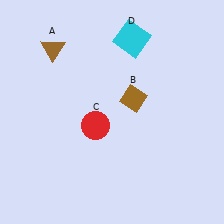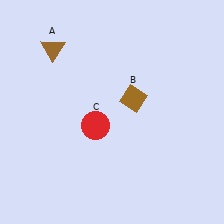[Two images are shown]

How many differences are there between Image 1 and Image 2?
There is 1 difference between the two images.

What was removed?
The cyan square (D) was removed in Image 2.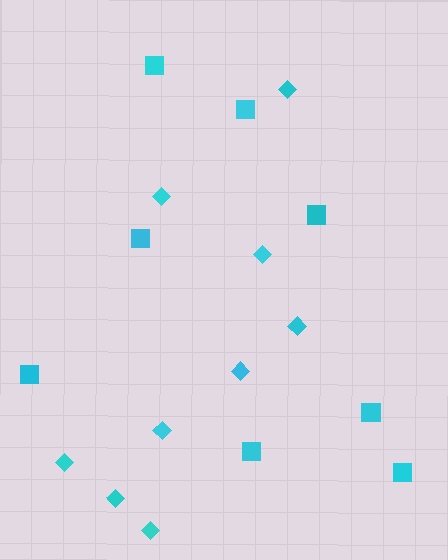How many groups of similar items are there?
There are 2 groups: one group of diamonds (9) and one group of squares (8).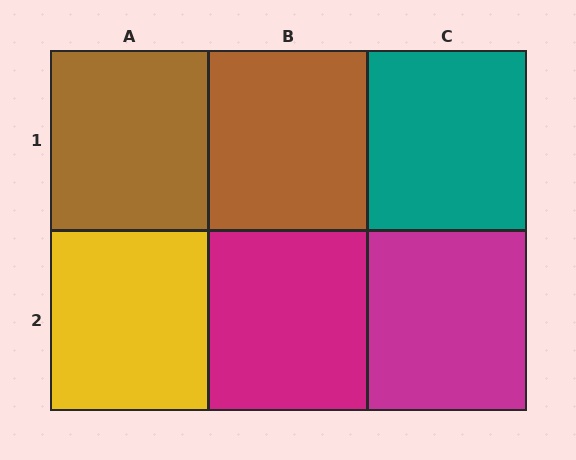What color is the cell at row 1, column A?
Brown.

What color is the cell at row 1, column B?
Brown.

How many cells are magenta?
2 cells are magenta.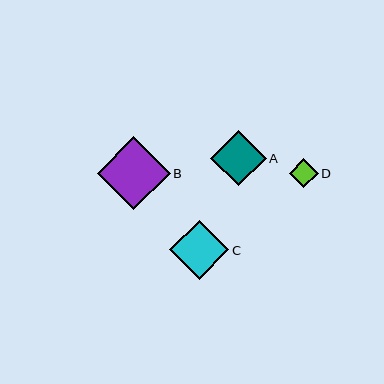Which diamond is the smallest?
Diamond D is the smallest with a size of approximately 29 pixels.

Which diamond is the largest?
Diamond B is the largest with a size of approximately 73 pixels.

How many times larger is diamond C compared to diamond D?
Diamond C is approximately 2.0 times the size of diamond D.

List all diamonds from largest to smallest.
From largest to smallest: B, C, A, D.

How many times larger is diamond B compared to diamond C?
Diamond B is approximately 1.2 times the size of diamond C.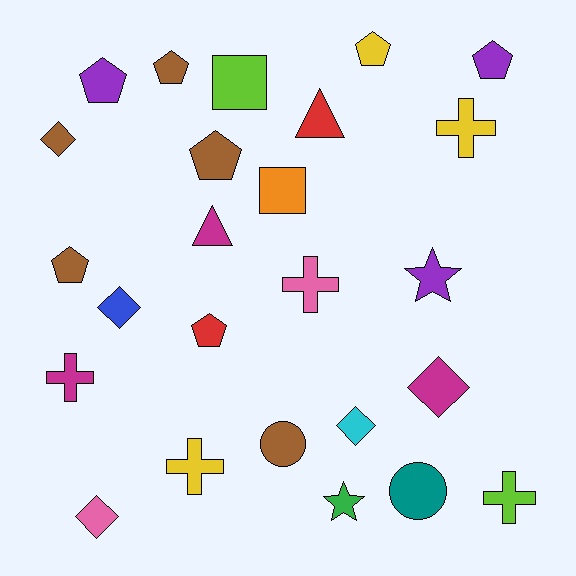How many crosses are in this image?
There are 5 crosses.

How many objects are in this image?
There are 25 objects.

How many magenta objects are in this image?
There are 3 magenta objects.